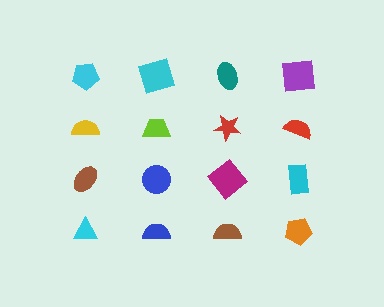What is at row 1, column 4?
A purple square.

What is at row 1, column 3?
A teal ellipse.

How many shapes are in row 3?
4 shapes.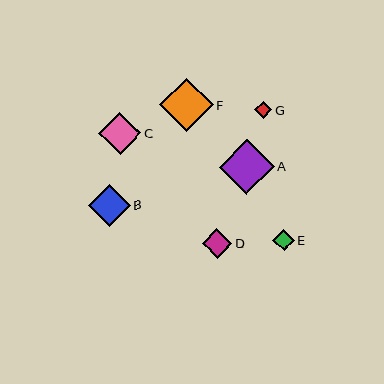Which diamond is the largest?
Diamond A is the largest with a size of approximately 55 pixels.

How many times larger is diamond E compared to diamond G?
Diamond E is approximately 1.2 times the size of diamond G.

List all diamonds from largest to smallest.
From largest to smallest: A, F, C, B, D, E, G.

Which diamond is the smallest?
Diamond G is the smallest with a size of approximately 17 pixels.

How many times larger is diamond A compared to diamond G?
Diamond A is approximately 3.2 times the size of diamond G.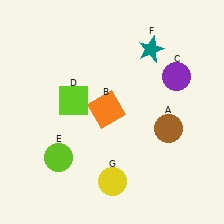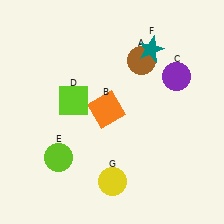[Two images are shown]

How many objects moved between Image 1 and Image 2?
1 object moved between the two images.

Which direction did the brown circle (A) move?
The brown circle (A) moved up.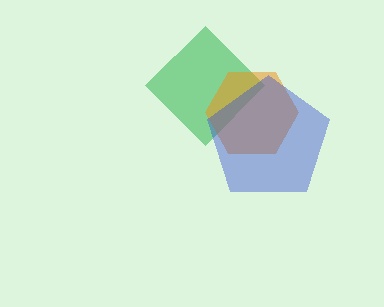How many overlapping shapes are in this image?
There are 3 overlapping shapes in the image.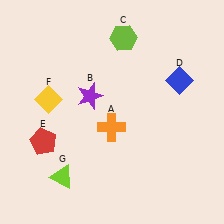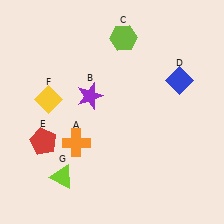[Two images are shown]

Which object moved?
The orange cross (A) moved left.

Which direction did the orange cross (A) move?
The orange cross (A) moved left.